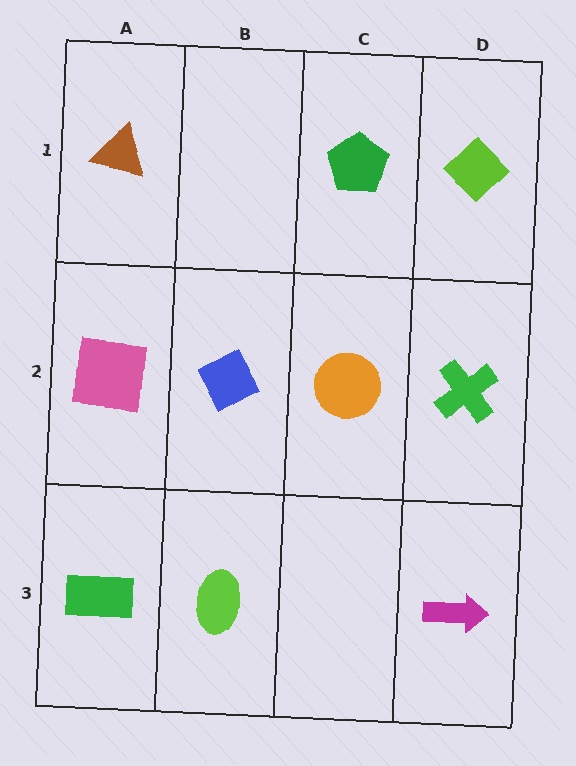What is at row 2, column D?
A green cross.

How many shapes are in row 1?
3 shapes.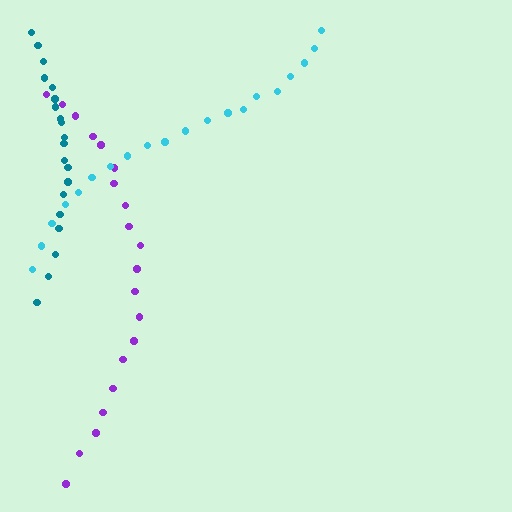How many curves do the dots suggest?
There are 3 distinct paths.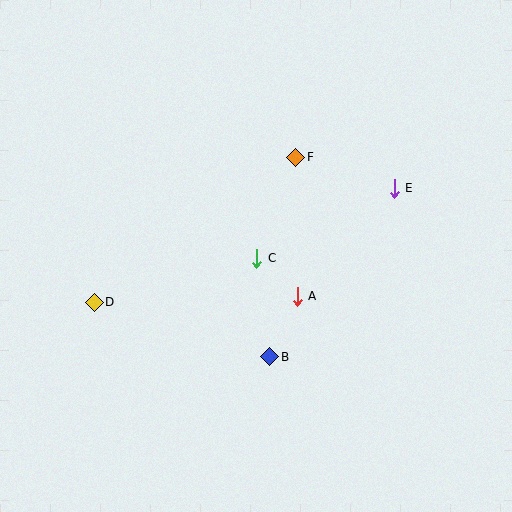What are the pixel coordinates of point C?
Point C is at (257, 258).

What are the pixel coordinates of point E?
Point E is at (394, 188).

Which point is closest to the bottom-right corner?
Point B is closest to the bottom-right corner.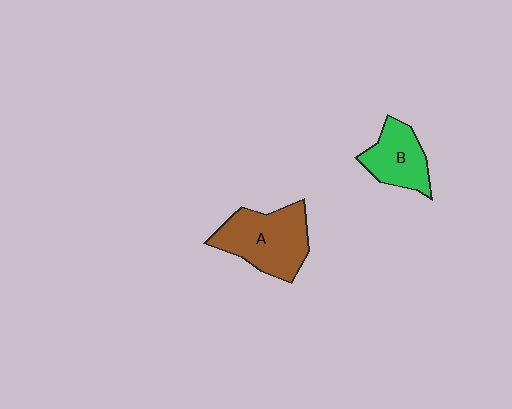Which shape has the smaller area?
Shape B (green).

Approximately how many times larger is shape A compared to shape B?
Approximately 1.5 times.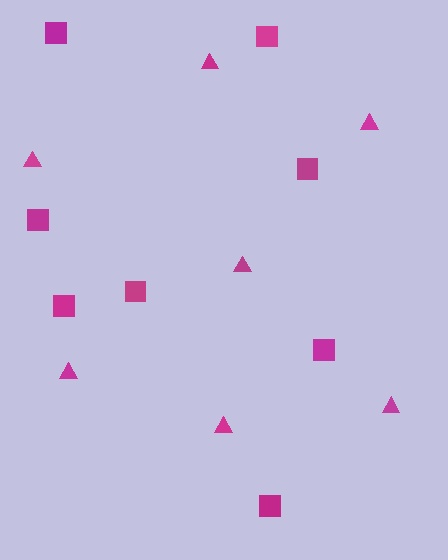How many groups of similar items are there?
There are 2 groups: one group of squares (8) and one group of triangles (7).